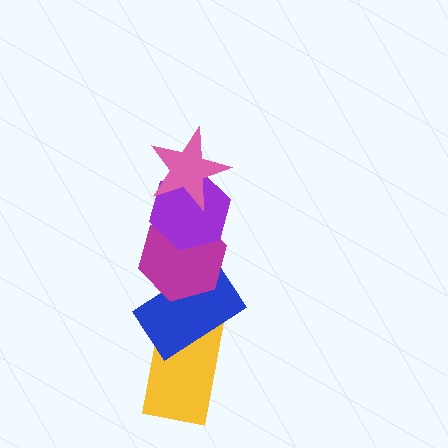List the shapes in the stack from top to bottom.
From top to bottom: the pink star, the purple hexagon, the magenta hexagon, the blue rectangle, the yellow rectangle.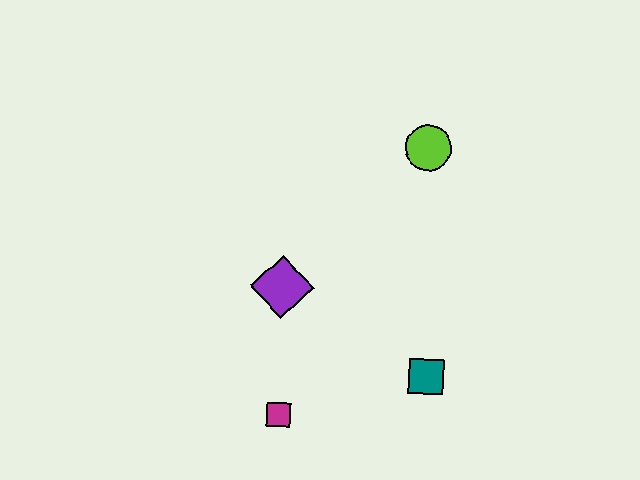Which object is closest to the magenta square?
The purple diamond is closest to the magenta square.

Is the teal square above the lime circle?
No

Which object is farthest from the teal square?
The lime circle is farthest from the teal square.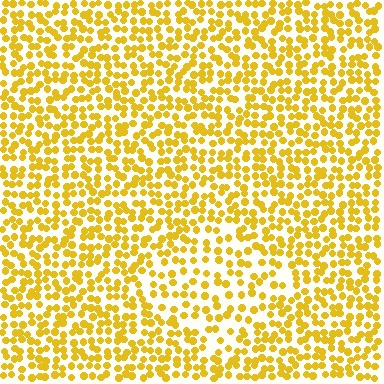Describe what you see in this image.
The image contains small yellow elements arranged at two different densities. A diamond-shaped region is visible where the elements are less densely packed than the surrounding area.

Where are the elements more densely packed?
The elements are more densely packed outside the diamond boundary.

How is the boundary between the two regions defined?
The boundary is defined by a change in element density (approximately 1.7x ratio). All elements are the same color, size, and shape.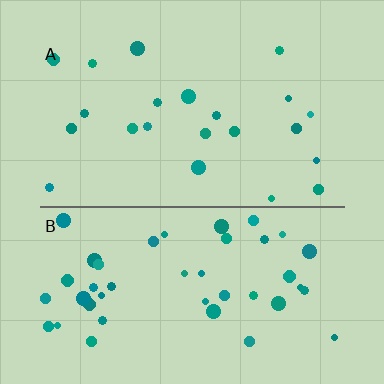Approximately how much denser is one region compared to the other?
Approximately 2.0× — region B over region A.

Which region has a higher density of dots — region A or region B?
B (the bottom).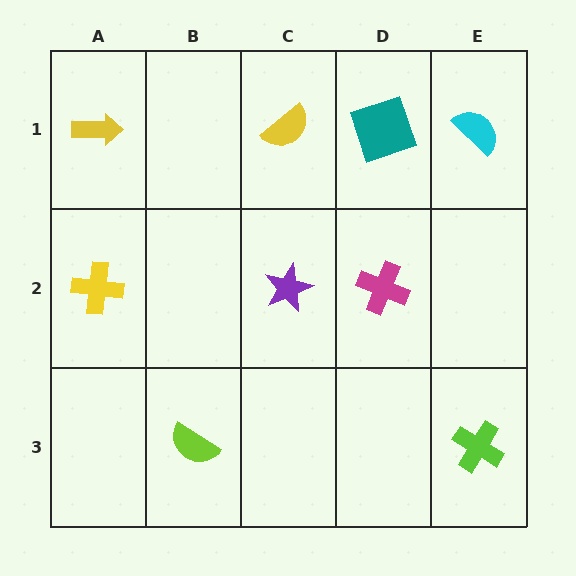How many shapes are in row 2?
3 shapes.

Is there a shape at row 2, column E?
No, that cell is empty.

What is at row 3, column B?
A lime semicircle.